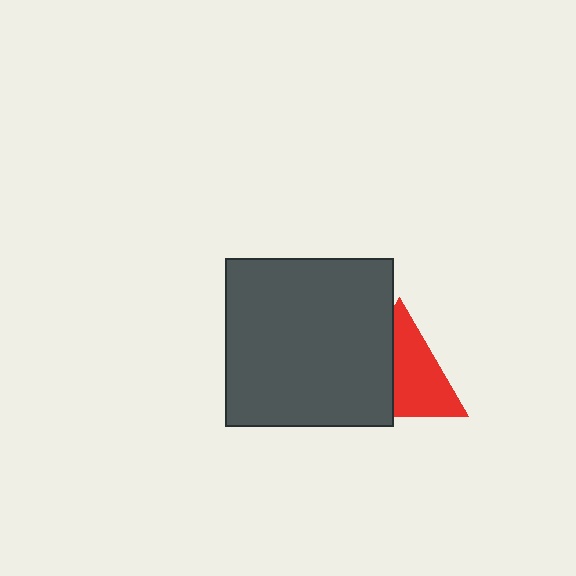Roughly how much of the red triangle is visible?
About half of it is visible (roughly 58%).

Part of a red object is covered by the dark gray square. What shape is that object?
It is a triangle.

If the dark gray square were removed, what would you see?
You would see the complete red triangle.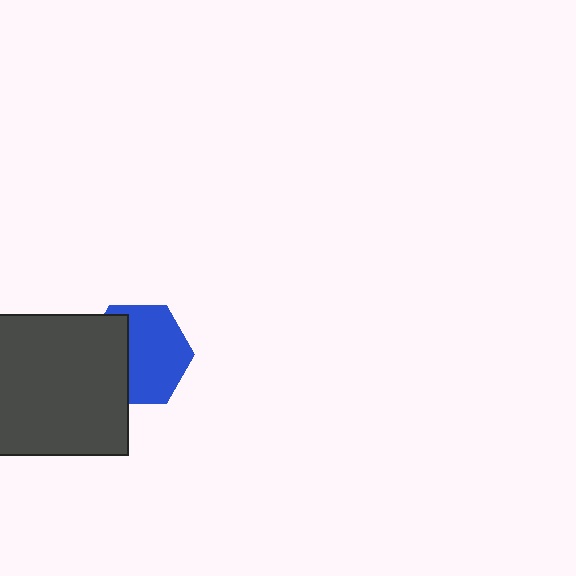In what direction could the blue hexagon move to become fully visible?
The blue hexagon could move right. That would shift it out from behind the dark gray square entirely.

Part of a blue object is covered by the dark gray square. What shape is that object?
It is a hexagon.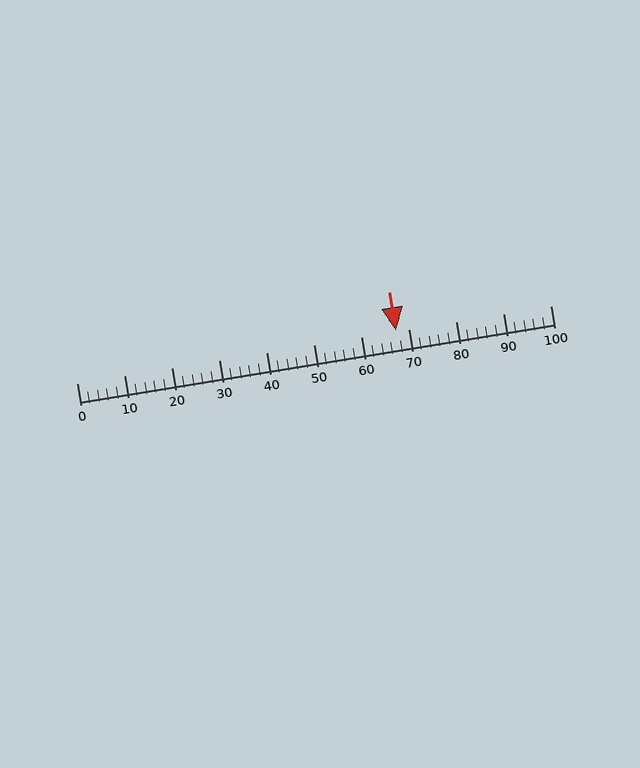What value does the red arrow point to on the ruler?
The red arrow points to approximately 67.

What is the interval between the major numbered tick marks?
The major tick marks are spaced 10 units apart.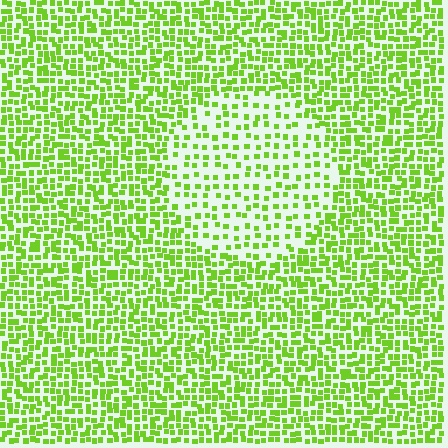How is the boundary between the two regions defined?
The boundary is defined by a change in element density (approximately 2.0x ratio). All elements are the same color, size, and shape.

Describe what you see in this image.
The image contains small lime elements arranged at two different densities. A circle-shaped region is visible where the elements are less densely packed than the surrounding area.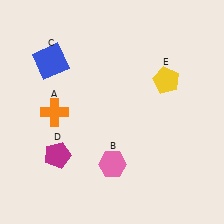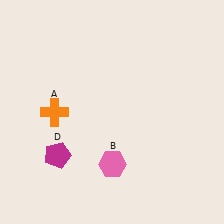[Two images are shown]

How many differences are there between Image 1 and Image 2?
There are 2 differences between the two images.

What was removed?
The blue square (C), the yellow pentagon (E) were removed in Image 2.